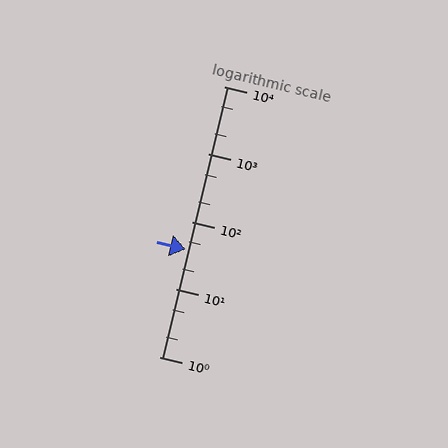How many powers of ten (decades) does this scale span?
The scale spans 4 decades, from 1 to 10000.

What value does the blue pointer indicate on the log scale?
The pointer indicates approximately 39.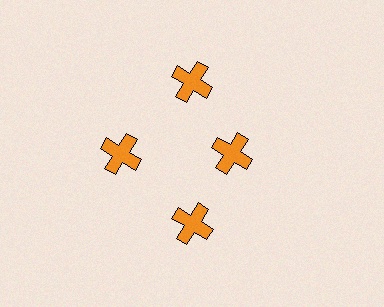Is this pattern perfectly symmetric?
No. The 4 orange crosses are arranged in a ring, but one element near the 3 o'clock position is pulled inward toward the center, breaking the 4-fold rotational symmetry.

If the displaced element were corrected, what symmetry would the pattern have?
It would have 4-fold rotational symmetry — the pattern would map onto itself every 90 degrees.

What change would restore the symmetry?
The symmetry would be restored by moving it outward, back onto the ring so that all 4 crosses sit at equal angles and equal distance from the center.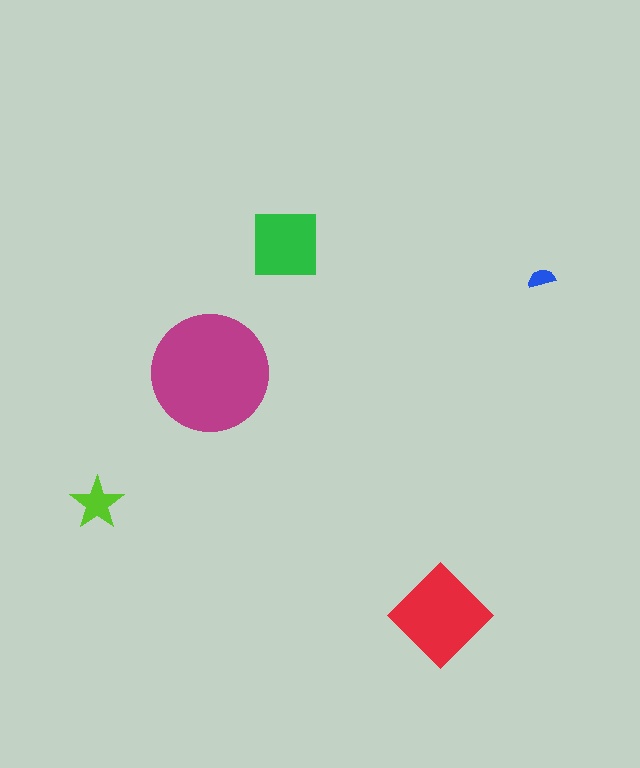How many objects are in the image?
There are 5 objects in the image.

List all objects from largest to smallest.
The magenta circle, the red diamond, the green square, the lime star, the blue semicircle.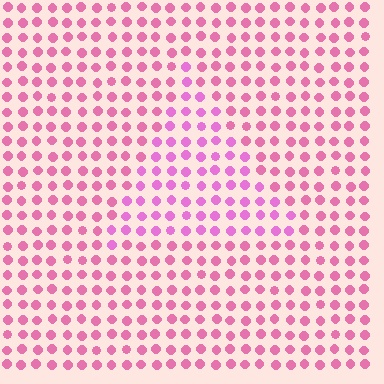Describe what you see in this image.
The image is filled with small pink elements in a uniform arrangement. A triangle-shaped region is visible where the elements are tinted to a slightly different hue, forming a subtle color boundary.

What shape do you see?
I see a triangle.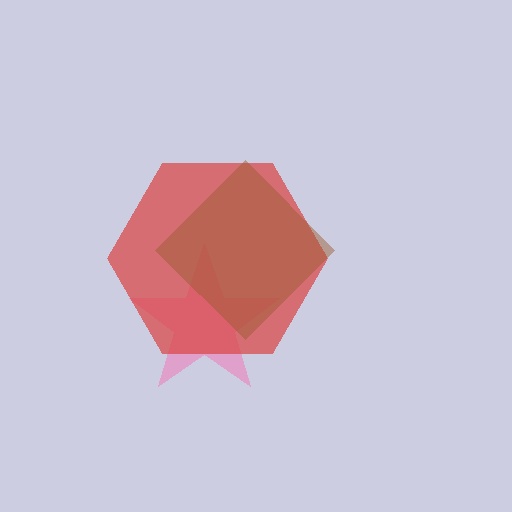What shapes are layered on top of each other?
The layered shapes are: a pink star, a red hexagon, a brown diamond.